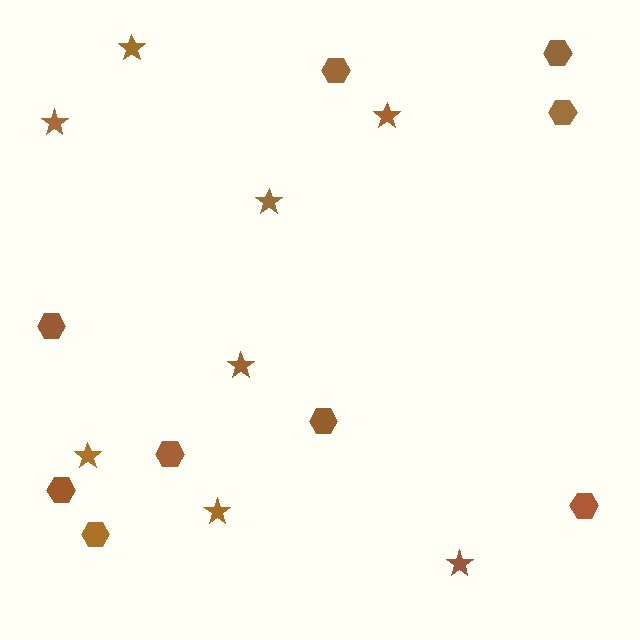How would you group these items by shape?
There are 2 groups: one group of stars (8) and one group of hexagons (9).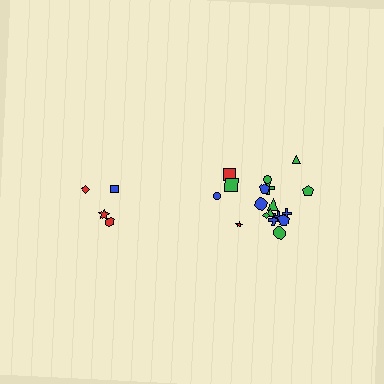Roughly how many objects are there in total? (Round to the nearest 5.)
Roughly 20 objects in total.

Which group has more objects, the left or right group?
The right group.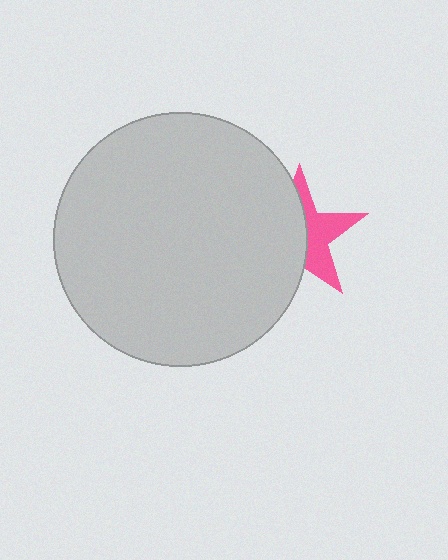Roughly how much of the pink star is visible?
A small part of it is visible (roughly 45%).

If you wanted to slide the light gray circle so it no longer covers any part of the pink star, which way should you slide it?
Slide it left — that is the most direct way to separate the two shapes.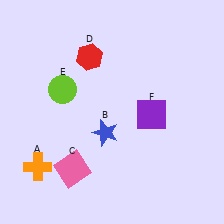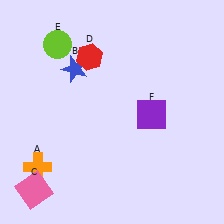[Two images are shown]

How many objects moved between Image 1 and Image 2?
3 objects moved between the two images.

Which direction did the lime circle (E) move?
The lime circle (E) moved up.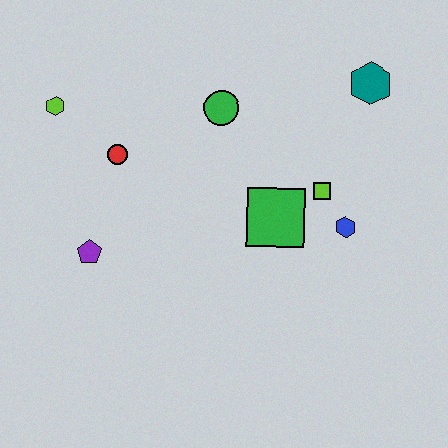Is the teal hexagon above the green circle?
Yes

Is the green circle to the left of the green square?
Yes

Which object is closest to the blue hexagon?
The lime square is closest to the blue hexagon.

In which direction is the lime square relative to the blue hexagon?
The lime square is above the blue hexagon.